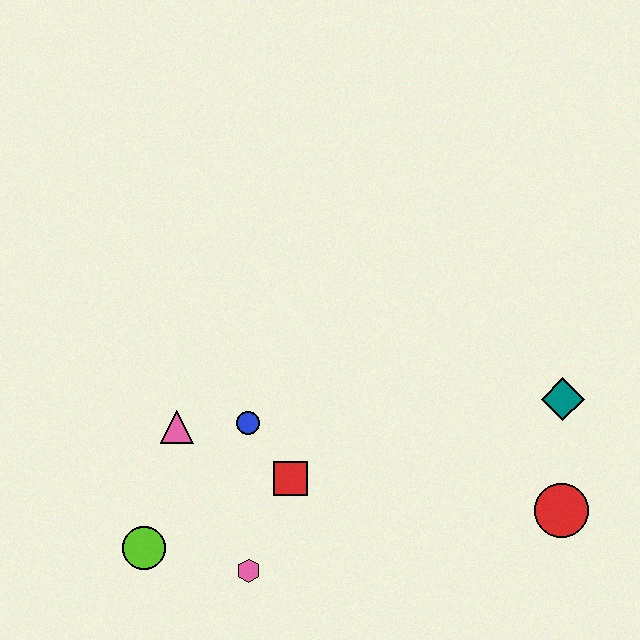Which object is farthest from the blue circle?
The red circle is farthest from the blue circle.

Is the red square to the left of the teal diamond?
Yes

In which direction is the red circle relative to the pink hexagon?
The red circle is to the right of the pink hexagon.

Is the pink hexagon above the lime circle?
No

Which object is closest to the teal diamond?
The red circle is closest to the teal diamond.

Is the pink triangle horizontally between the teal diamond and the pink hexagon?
No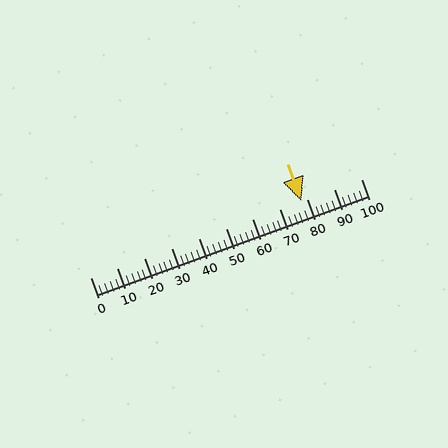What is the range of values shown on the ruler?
The ruler shows values from 0 to 100.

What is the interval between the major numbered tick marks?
The major tick marks are spaced 10 units apart.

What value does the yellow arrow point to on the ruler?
The yellow arrow points to approximately 78.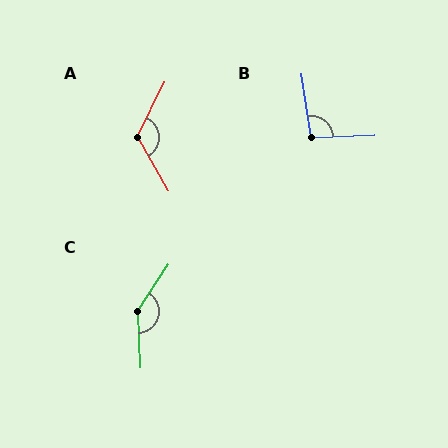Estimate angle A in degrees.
Approximately 124 degrees.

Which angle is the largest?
C, at approximately 144 degrees.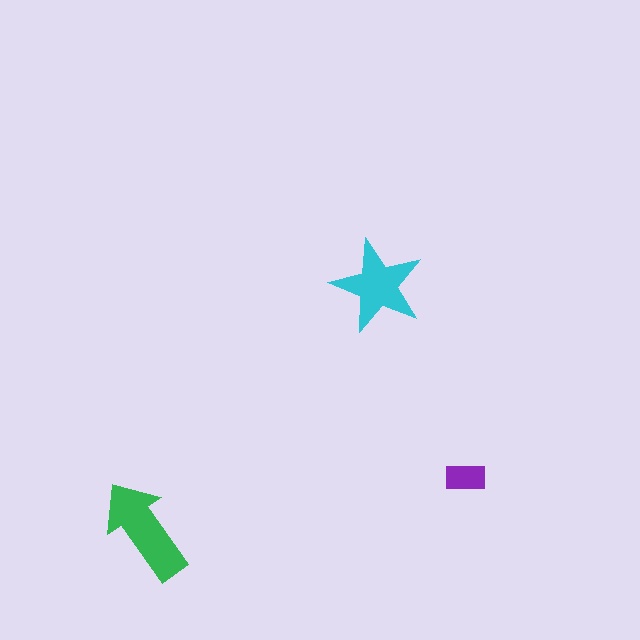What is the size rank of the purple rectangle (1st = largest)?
3rd.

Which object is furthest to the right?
The purple rectangle is rightmost.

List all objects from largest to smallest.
The green arrow, the cyan star, the purple rectangle.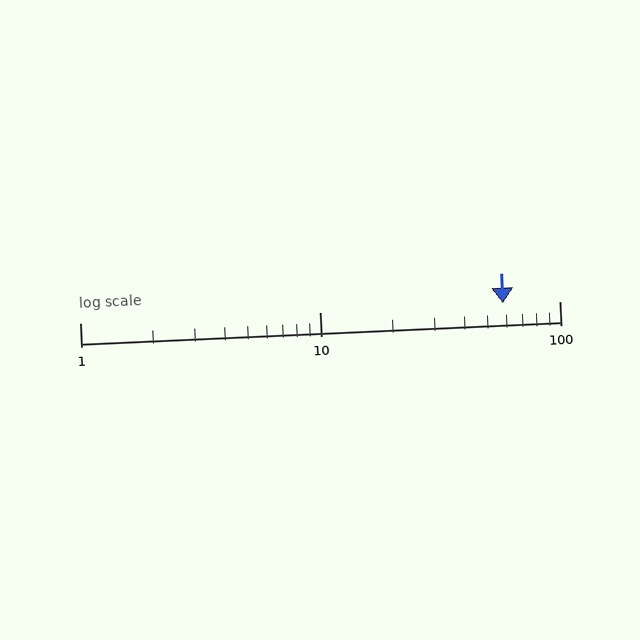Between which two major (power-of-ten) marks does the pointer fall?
The pointer is between 10 and 100.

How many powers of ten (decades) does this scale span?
The scale spans 2 decades, from 1 to 100.